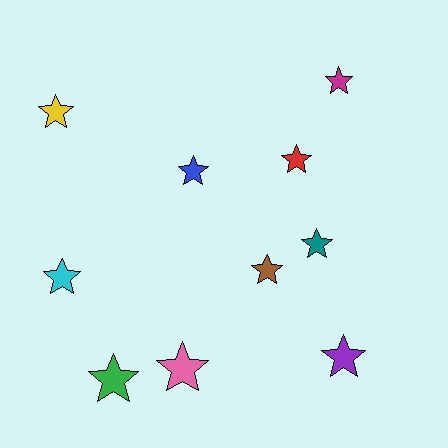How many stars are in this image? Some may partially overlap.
There are 10 stars.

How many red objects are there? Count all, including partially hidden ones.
There is 1 red object.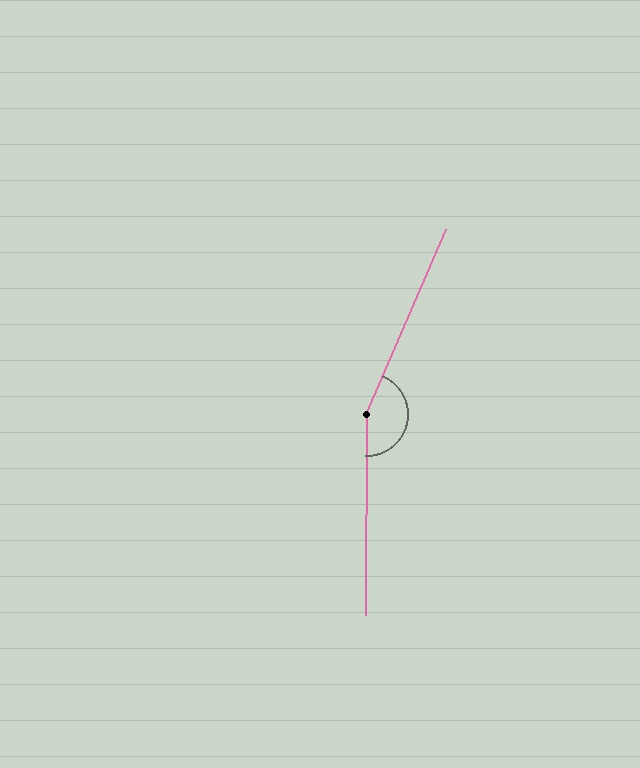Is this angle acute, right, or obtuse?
It is obtuse.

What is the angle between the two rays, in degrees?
Approximately 157 degrees.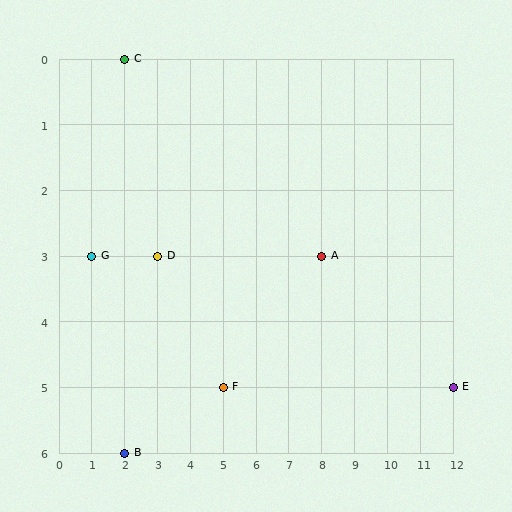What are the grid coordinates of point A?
Point A is at grid coordinates (8, 3).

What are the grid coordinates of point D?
Point D is at grid coordinates (3, 3).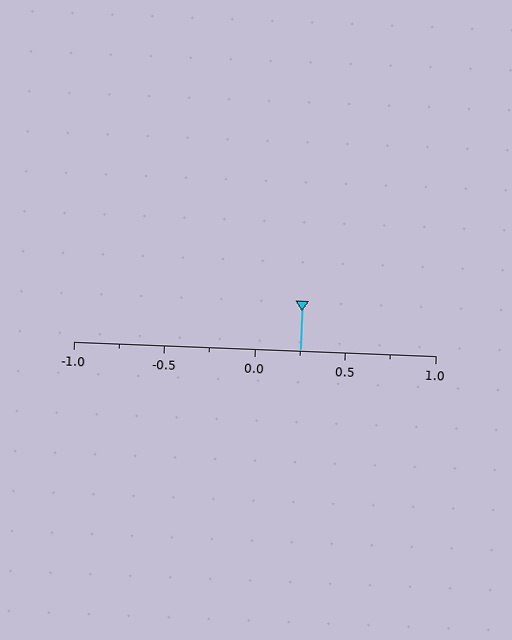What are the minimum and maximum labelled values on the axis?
The axis runs from -1.0 to 1.0.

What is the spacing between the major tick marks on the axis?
The major ticks are spaced 0.5 apart.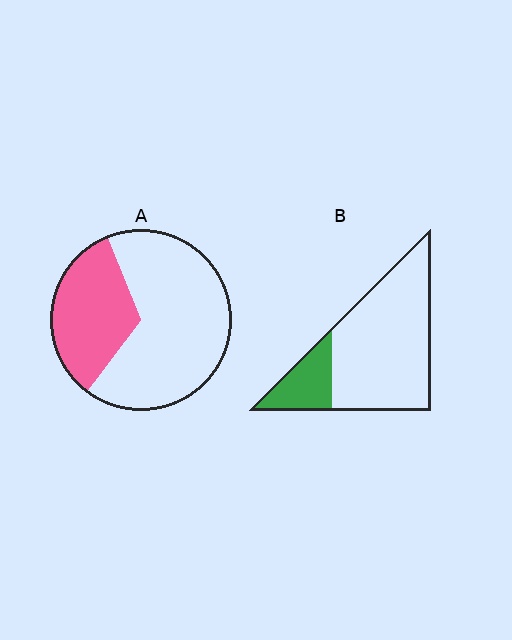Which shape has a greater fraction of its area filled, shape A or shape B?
Shape A.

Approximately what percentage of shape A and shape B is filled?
A is approximately 35% and B is approximately 20%.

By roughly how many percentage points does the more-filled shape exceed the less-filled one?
By roughly 15 percentage points (A over B).